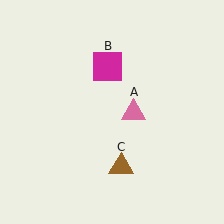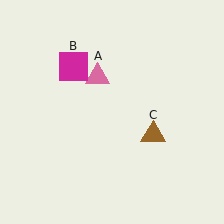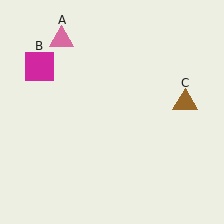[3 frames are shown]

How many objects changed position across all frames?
3 objects changed position: pink triangle (object A), magenta square (object B), brown triangle (object C).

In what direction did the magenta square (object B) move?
The magenta square (object B) moved left.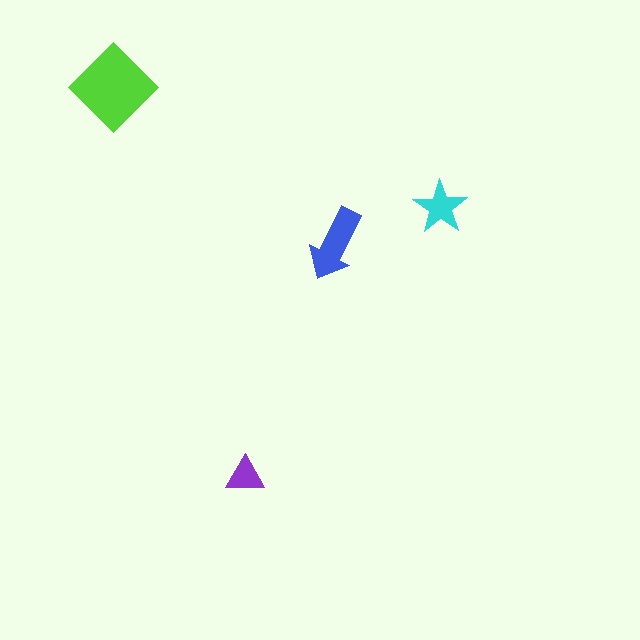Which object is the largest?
The lime diamond.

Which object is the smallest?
The purple triangle.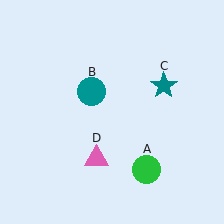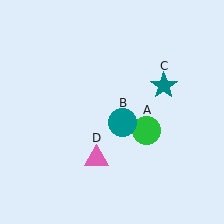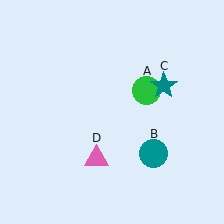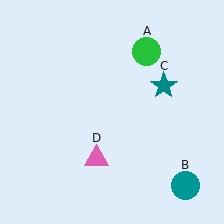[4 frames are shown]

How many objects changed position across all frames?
2 objects changed position: green circle (object A), teal circle (object B).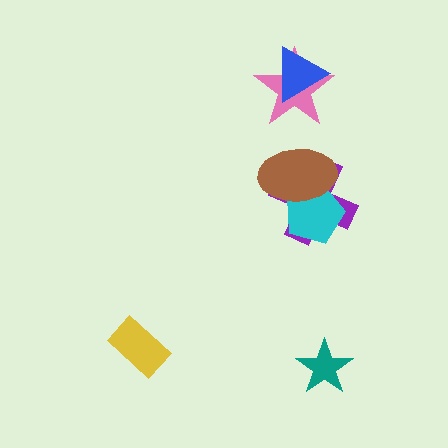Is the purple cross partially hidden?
Yes, it is partially covered by another shape.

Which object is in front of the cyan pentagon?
The brown ellipse is in front of the cyan pentagon.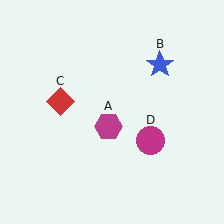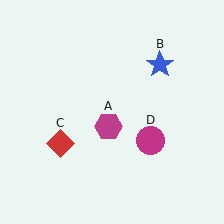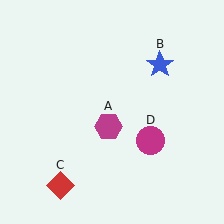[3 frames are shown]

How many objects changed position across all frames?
1 object changed position: red diamond (object C).